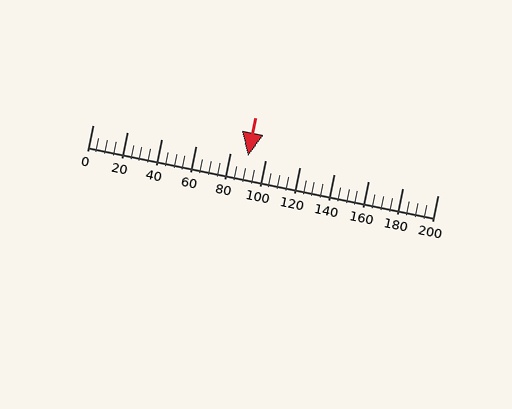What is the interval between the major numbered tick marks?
The major tick marks are spaced 20 units apart.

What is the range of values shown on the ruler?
The ruler shows values from 0 to 200.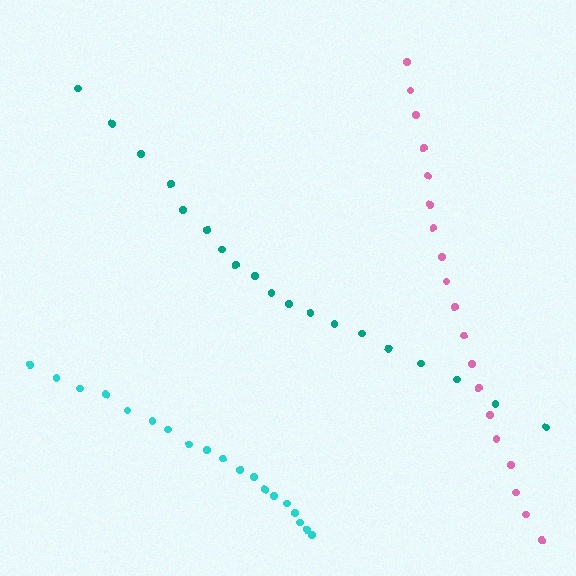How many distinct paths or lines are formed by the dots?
There are 3 distinct paths.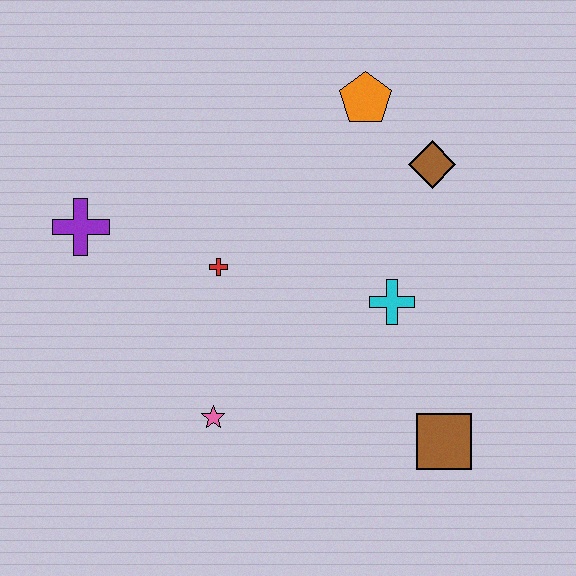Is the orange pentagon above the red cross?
Yes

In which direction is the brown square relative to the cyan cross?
The brown square is below the cyan cross.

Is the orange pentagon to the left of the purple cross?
No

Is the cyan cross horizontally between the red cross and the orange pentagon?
No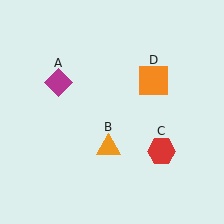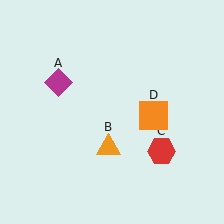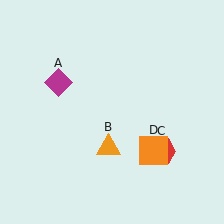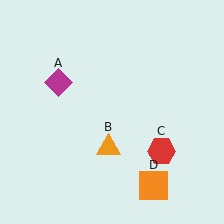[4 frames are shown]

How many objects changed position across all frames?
1 object changed position: orange square (object D).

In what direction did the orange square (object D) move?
The orange square (object D) moved down.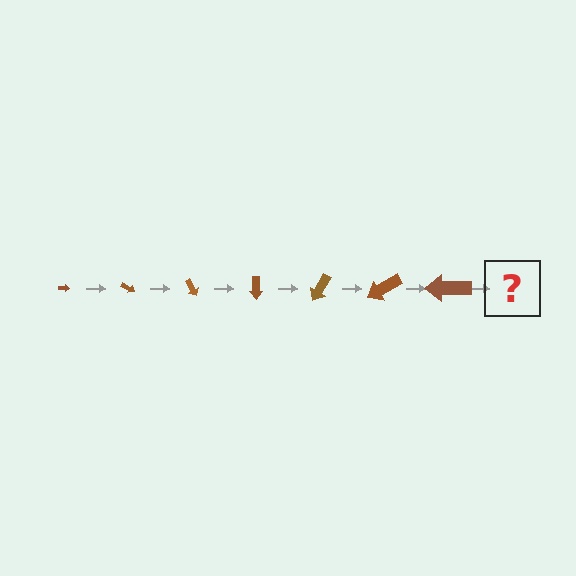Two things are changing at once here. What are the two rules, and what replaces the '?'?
The two rules are that the arrow grows larger each step and it rotates 30 degrees each step. The '?' should be an arrow, larger than the previous one and rotated 210 degrees from the start.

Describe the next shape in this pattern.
It should be an arrow, larger than the previous one and rotated 210 degrees from the start.